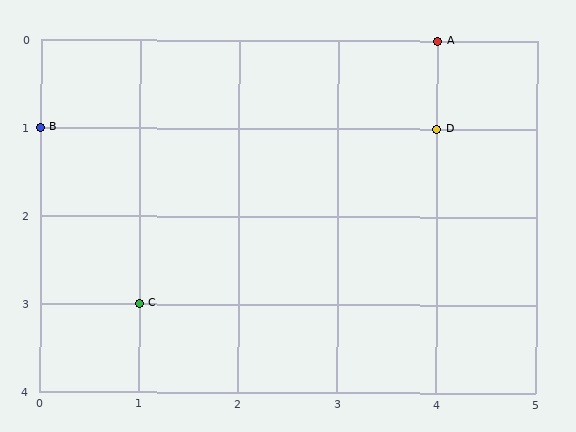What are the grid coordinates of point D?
Point D is at grid coordinates (4, 1).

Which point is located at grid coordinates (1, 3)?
Point C is at (1, 3).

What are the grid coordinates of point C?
Point C is at grid coordinates (1, 3).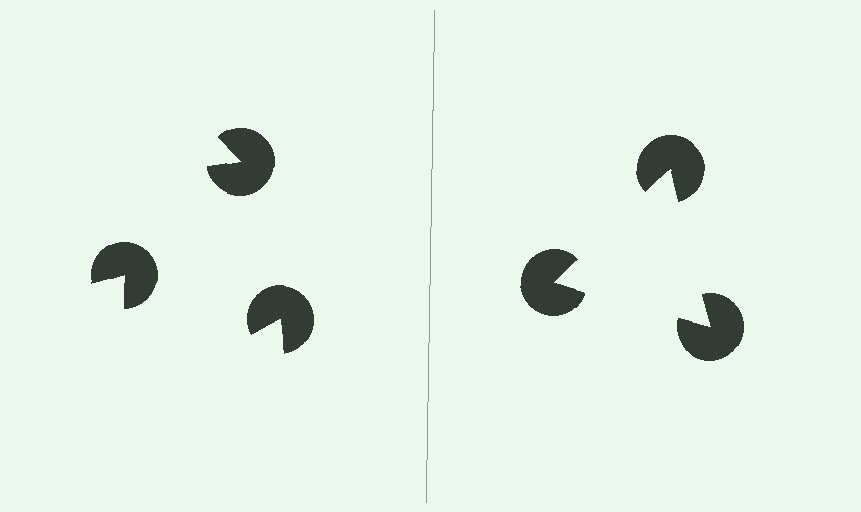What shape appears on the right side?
An illusory triangle.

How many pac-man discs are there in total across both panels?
6 — 3 on each side.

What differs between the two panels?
The pac-man discs are positioned identically on both sides; only the wedge orientations differ. On the right they align to a triangle; on the left they are misaligned.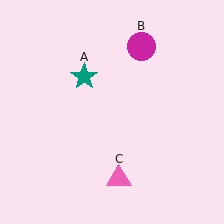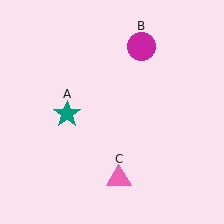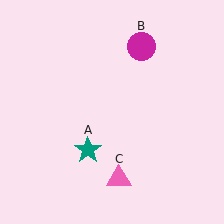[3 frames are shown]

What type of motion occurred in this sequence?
The teal star (object A) rotated counterclockwise around the center of the scene.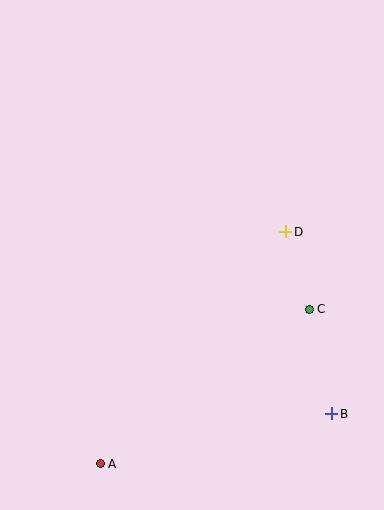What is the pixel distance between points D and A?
The distance between D and A is 297 pixels.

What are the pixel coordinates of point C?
Point C is at (309, 309).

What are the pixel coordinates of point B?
Point B is at (332, 414).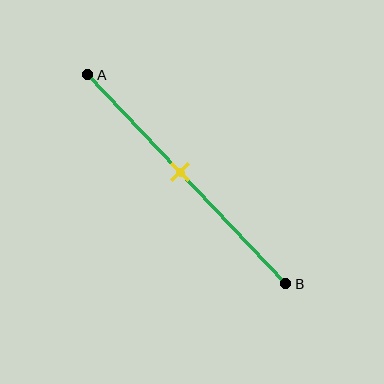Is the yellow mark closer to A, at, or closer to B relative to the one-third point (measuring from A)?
The yellow mark is closer to point B than the one-third point of segment AB.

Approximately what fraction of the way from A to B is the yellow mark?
The yellow mark is approximately 45% of the way from A to B.